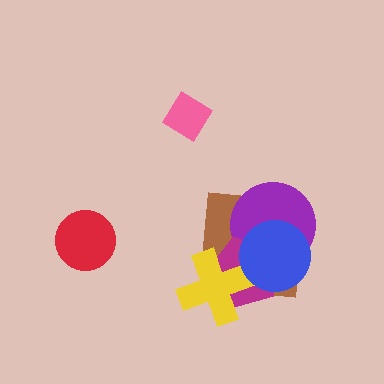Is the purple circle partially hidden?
Yes, it is partially covered by another shape.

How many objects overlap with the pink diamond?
0 objects overlap with the pink diamond.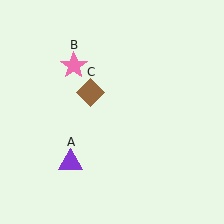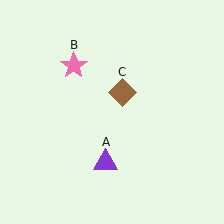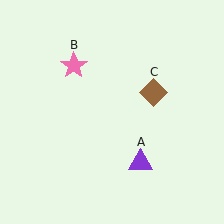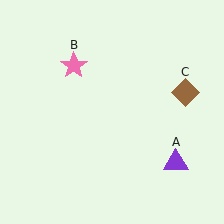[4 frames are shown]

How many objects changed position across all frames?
2 objects changed position: purple triangle (object A), brown diamond (object C).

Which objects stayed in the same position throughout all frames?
Pink star (object B) remained stationary.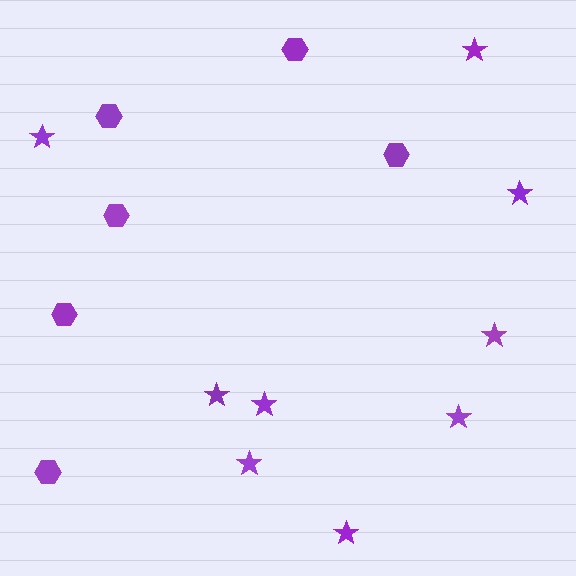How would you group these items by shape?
There are 2 groups: one group of hexagons (6) and one group of stars (9).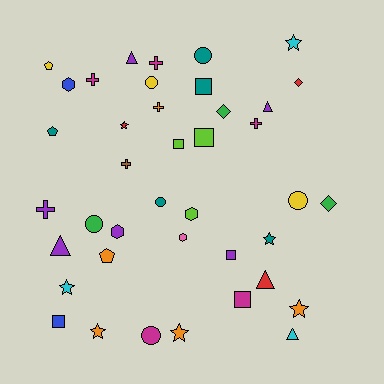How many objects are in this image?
There are 40 objects.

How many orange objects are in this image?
There are 5 orange objects.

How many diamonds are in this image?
There are 3 diamonds.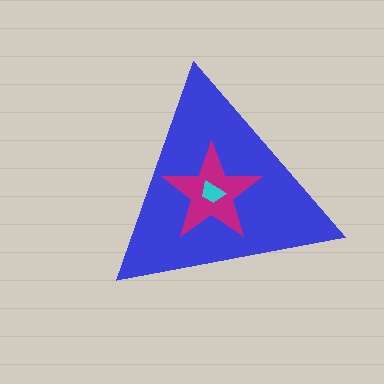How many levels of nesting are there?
3.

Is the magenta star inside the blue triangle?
Yes.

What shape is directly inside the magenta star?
The cyan trapezoid.